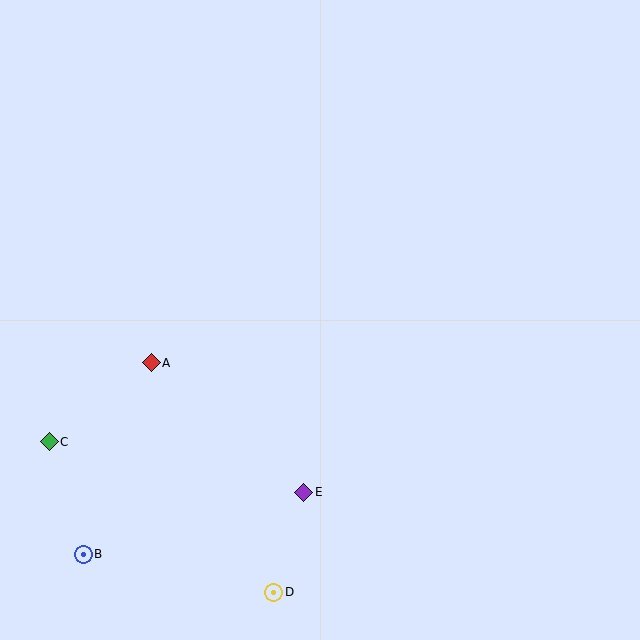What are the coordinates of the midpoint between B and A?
The midpoint between B and A is at (117, 458).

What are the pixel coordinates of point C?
Point C is at (49, 442).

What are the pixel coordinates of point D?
Point D is at (274, 592).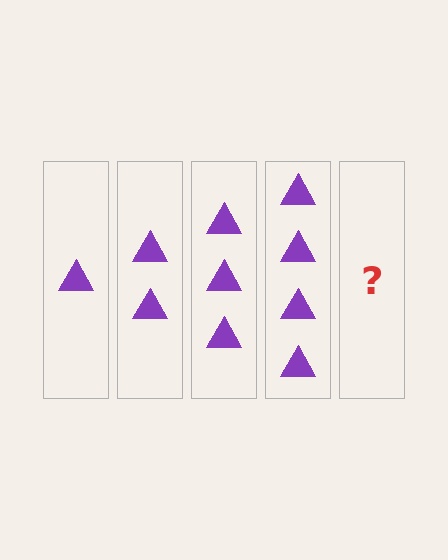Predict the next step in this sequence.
The next step is 5 triangles.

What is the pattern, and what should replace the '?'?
The pattern is that each step adds one more triangle. The '?' should be 5 triangles.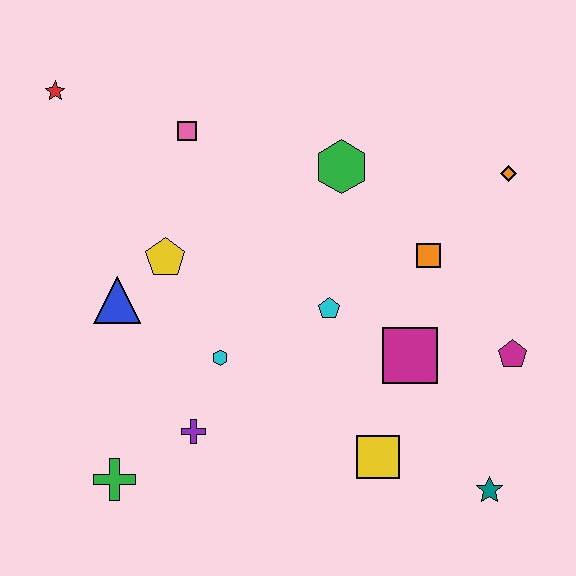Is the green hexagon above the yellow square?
Yes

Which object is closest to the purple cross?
The cyan hexagon is closest to the purple cross.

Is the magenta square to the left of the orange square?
Yes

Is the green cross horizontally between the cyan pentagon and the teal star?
No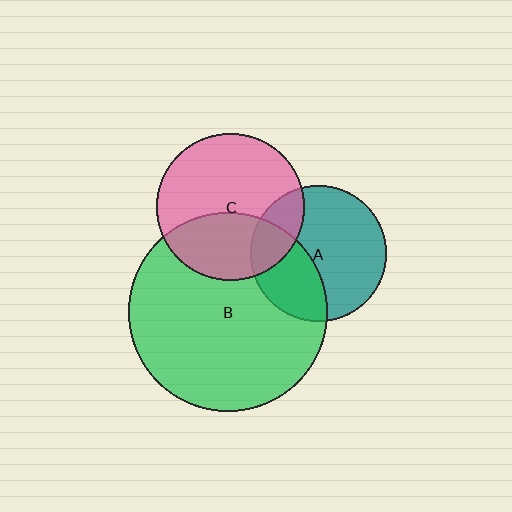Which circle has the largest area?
Circle B (green).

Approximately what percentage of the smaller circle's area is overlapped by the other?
Approximately 20%.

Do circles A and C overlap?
Yes.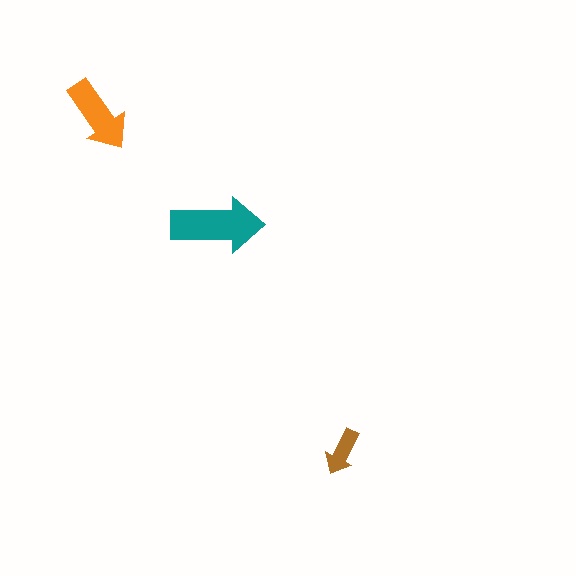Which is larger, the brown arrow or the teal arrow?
The teal one.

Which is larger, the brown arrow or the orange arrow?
The orange one.